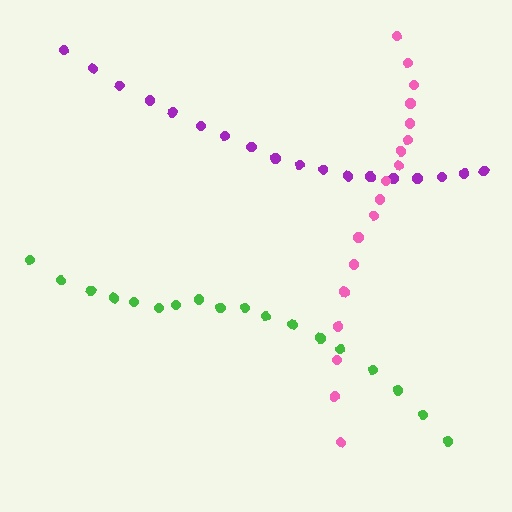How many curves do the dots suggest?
There are 3 distinct paths.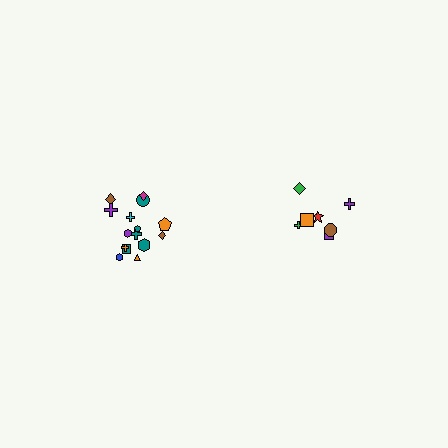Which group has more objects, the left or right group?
The left group.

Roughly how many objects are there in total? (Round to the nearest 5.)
Roughly 20 objects in total.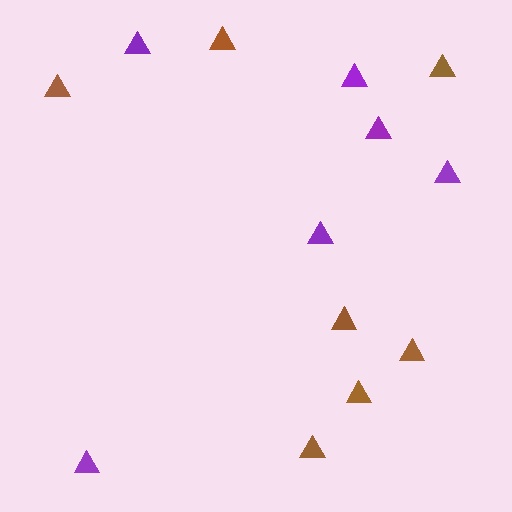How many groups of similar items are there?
There are 2 groups: one group of purple triangles (6) and one group of brown triangles (7).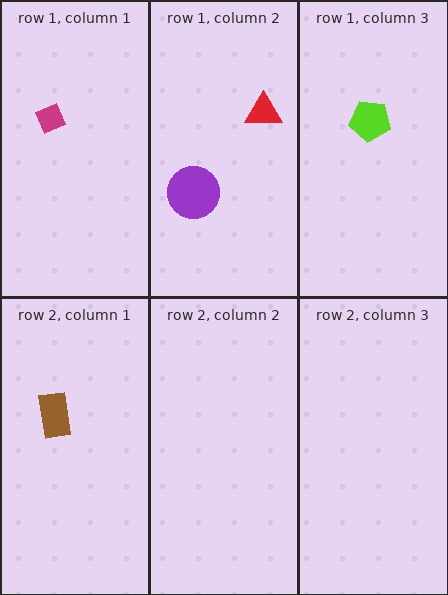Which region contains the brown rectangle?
The row 2, column 1 region.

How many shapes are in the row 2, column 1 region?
1.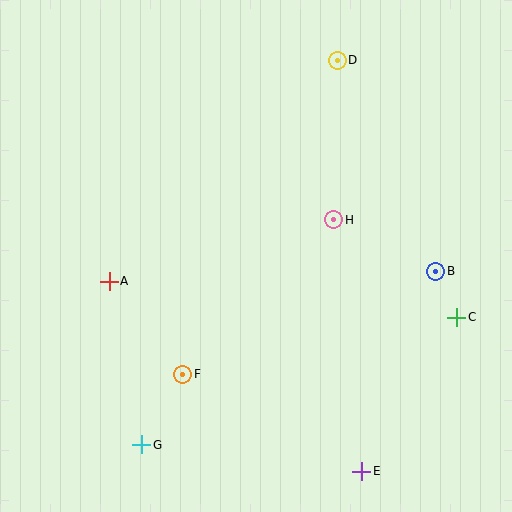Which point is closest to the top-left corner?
Point A is closest to the top-left corner.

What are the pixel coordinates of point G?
Point G is at (142, 445).